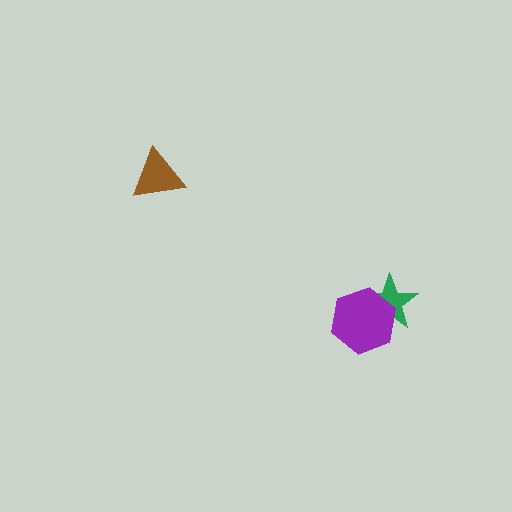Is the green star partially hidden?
Yes, it is partially covered by another shape.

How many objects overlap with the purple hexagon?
1 object overlaps with the purple hexagon.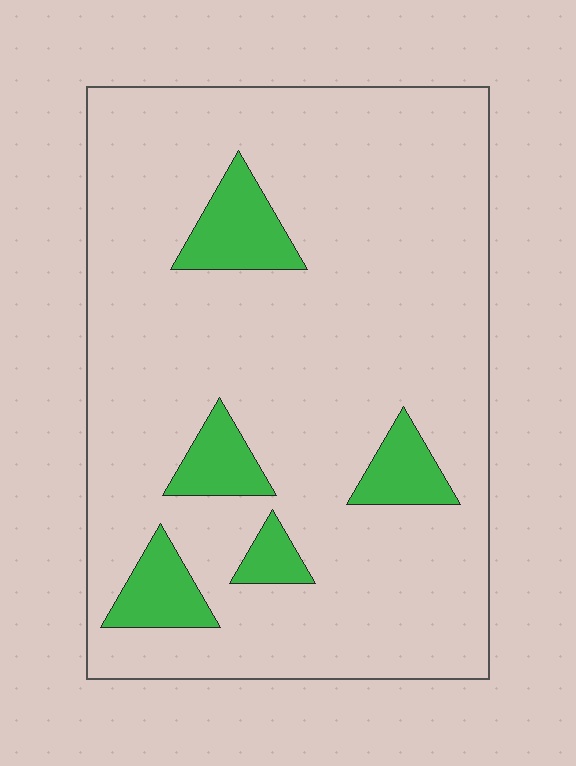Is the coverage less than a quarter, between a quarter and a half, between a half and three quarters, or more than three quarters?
Less than a quarter.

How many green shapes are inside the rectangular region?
5.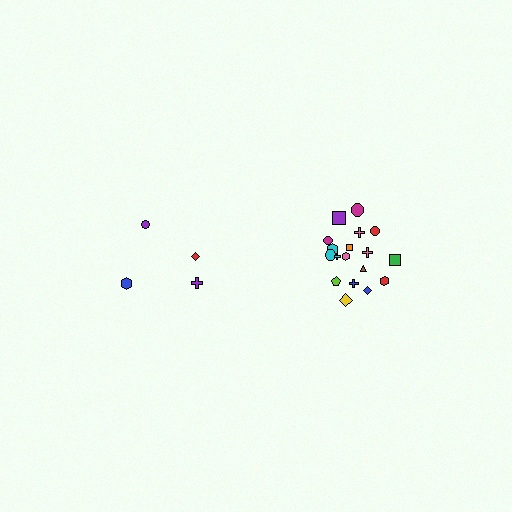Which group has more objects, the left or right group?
The right group.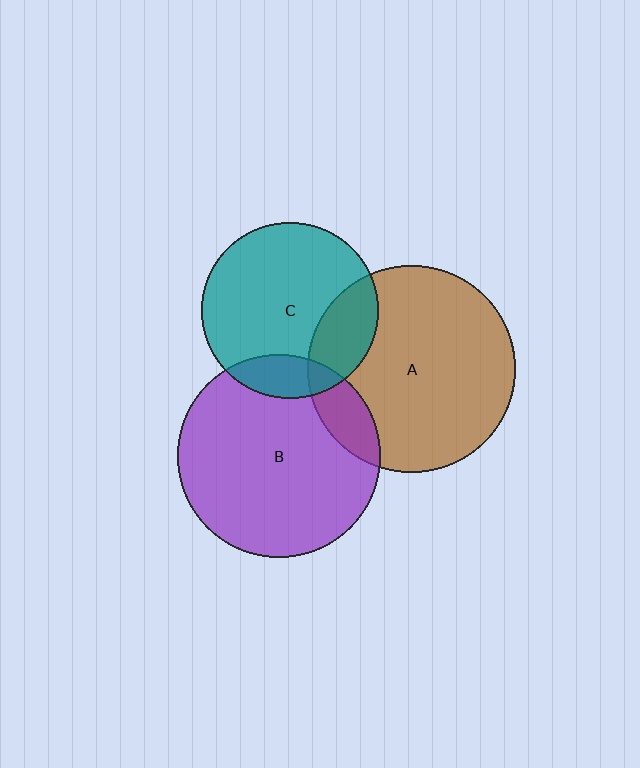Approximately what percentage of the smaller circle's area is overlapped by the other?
Approximately 20%.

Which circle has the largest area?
Circle A (brown).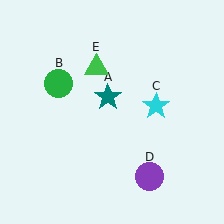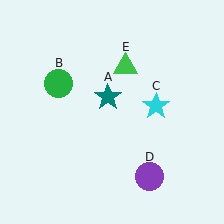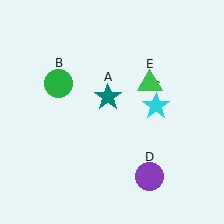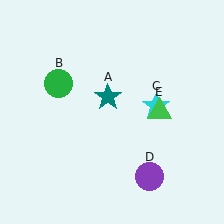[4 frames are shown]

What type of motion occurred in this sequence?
The green triangle (object E) rotated clockwise around the center of the scene.